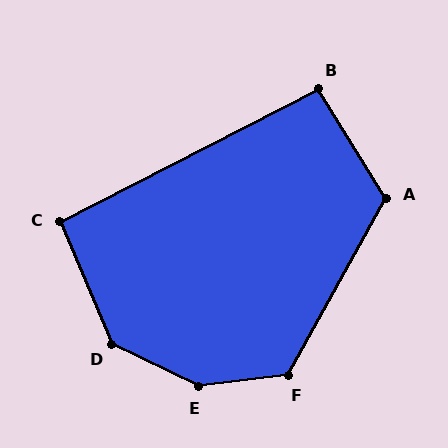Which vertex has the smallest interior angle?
C, at approximately 94 degrees.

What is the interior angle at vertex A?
Approximately 119 degrees (obtuse).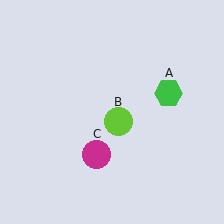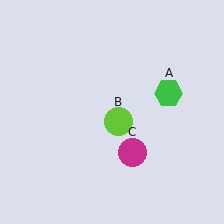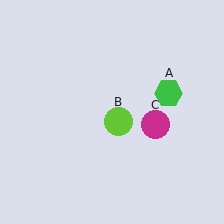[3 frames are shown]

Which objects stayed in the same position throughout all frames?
Green hexagon (object A) and lime circle (object B) remained stationary.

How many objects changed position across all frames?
1 object changed position: magenta circle (object C).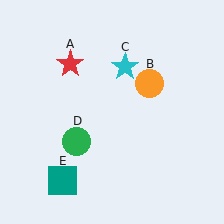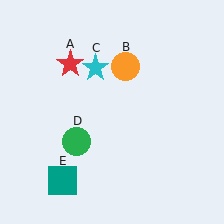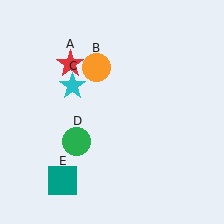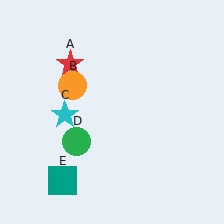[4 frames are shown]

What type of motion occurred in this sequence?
The orange circle (object B), cyan star (object C) rotated counterclockwise around the center of the scene.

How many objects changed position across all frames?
2 objects changed position: orange circle (object B), cyan star (object C).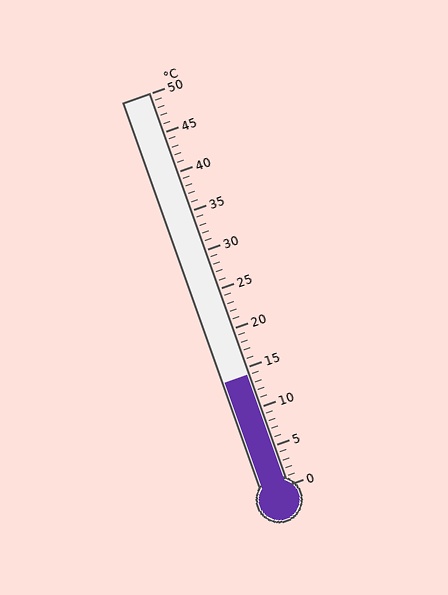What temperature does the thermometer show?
The thermometer shows approximately 14°C.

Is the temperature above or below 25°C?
The temperature is below 25°C.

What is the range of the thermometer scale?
The thermometer scale ranges from 0°C to 50°C.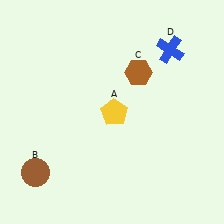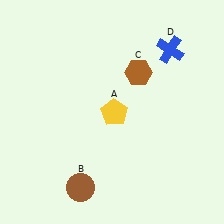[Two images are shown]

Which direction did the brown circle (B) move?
The brown circle (B) moved right.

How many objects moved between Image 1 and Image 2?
1 object moved between the two images.